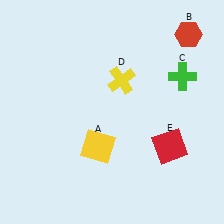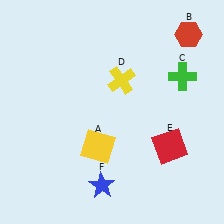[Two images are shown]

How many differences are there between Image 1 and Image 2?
There is 1 difference between the two images.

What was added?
A blue star (F) was added in Image 2.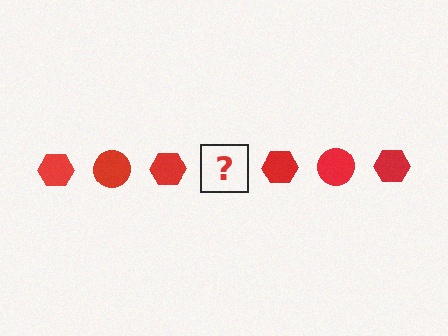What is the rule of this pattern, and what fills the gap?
The rule is that the pattern cycles through hexagon, circle shapes in red. The gap should be filled with a red circle.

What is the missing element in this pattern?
The missing element is a red circle.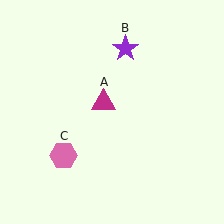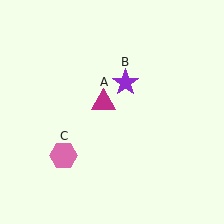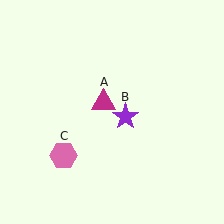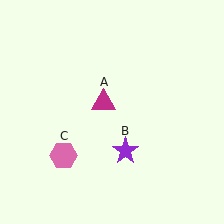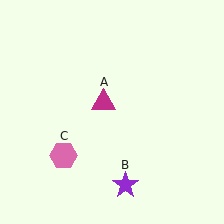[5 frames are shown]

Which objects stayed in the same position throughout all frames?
Magenta triangle (object A) and pink hexagon (object C) remained stationary.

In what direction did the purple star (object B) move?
The purple star (object B) moved down.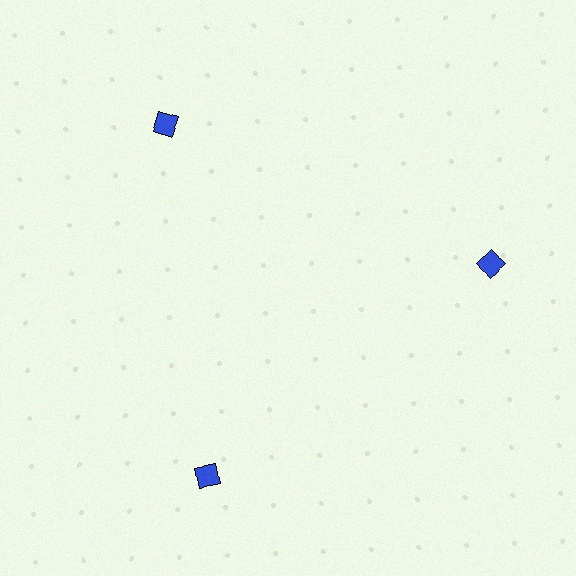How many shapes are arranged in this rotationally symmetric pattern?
There are 3 shapes, arranged in 3 groups of 1.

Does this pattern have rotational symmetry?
Yes, this pattern has 3-fold rotational symmetry. It looks the same after rotating 120 degrees around the center.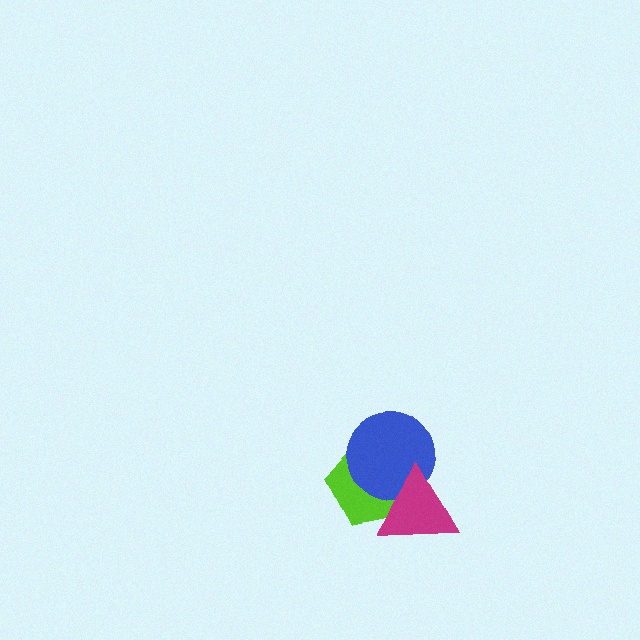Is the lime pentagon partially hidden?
Yes, it is partially covered by another shape.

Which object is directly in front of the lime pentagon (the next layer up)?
The blue circle is directly in front of the lime pentagon.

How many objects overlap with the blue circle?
2 objects overlap with the blue circle.